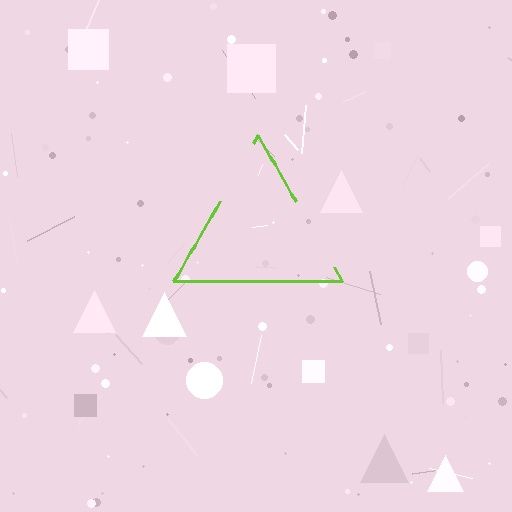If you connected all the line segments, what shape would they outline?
They would outline a triangle.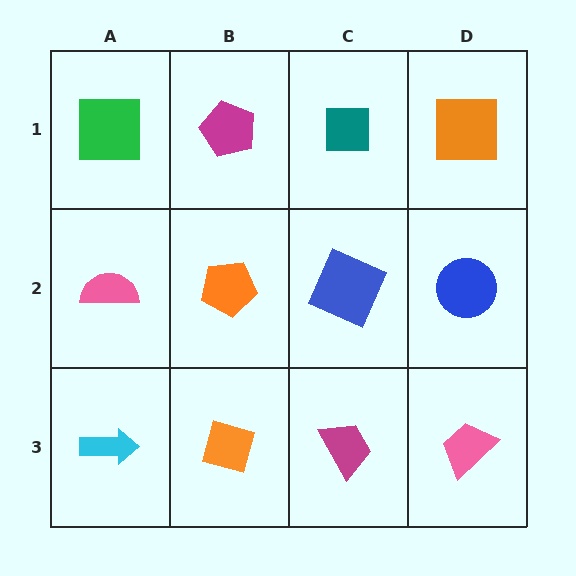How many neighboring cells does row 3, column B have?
3.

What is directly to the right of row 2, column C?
A blue circle.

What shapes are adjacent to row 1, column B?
An orange pentagon (row 2, column B), a green square (row 1, column A), a teal square (row 1, column C).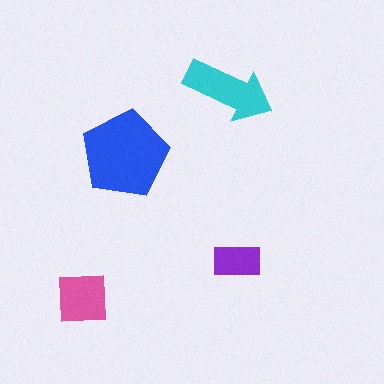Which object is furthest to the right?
The purple rectangle is rightmost.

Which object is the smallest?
The purple rectangle.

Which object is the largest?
The blue pentagon.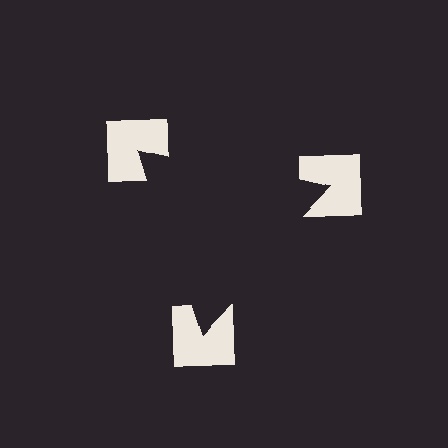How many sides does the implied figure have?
3 sides.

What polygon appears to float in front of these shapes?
An illusory triangle — its edges are inferred from the aligned wedge cuts in the notched squares, not physically drawn.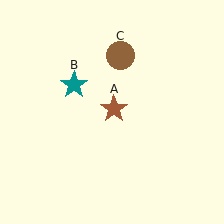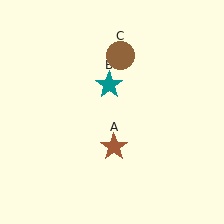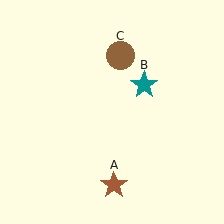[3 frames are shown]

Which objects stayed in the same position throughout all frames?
Brown circle (object C) remained stationary.